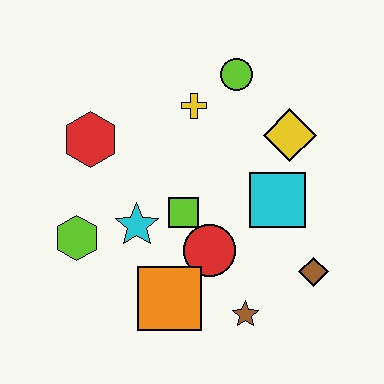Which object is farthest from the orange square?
The lime circle is farthest from the orange square.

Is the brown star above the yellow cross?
No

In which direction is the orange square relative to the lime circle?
The orange square is below the lime circle.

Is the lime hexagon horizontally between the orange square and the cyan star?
No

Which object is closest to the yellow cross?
The lime circle is closest to the yellow cross.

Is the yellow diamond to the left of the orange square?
No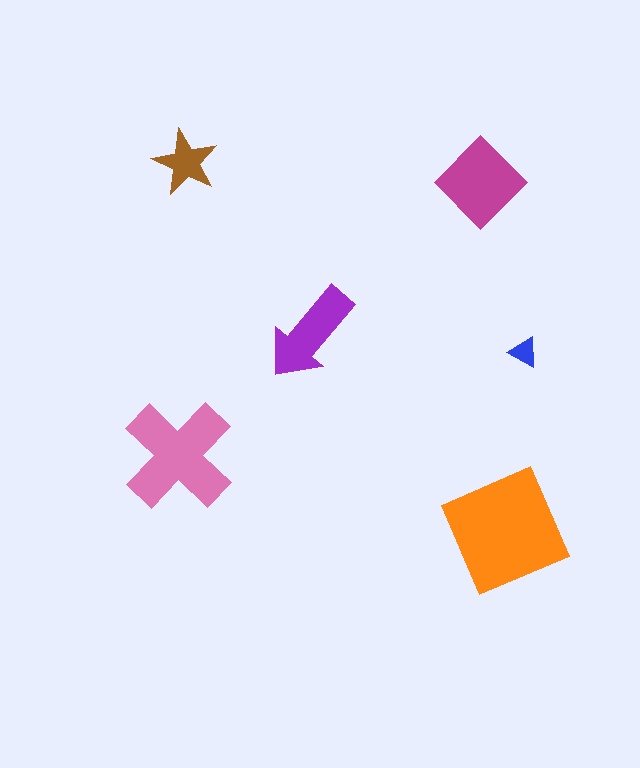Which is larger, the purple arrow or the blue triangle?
The purple arrow.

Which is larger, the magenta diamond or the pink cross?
The pink cross.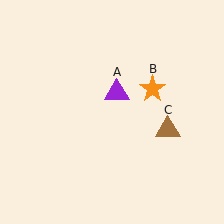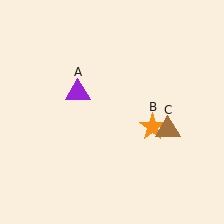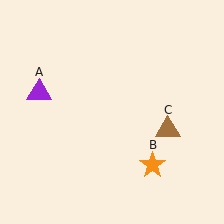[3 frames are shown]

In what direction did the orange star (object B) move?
The orange star (object B) moved down.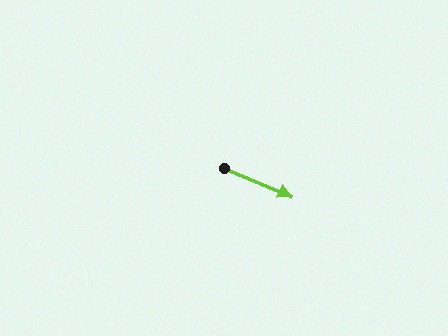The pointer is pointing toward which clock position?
Roughly 4 o'clock.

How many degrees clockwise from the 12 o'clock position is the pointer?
Approximately 113 degrees.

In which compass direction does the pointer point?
Southeast.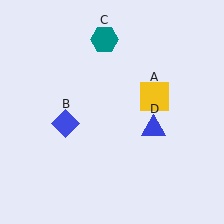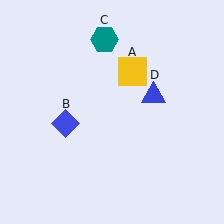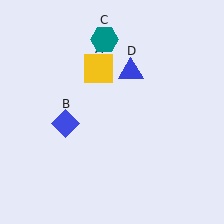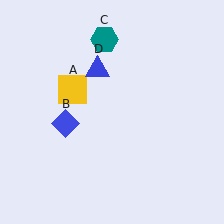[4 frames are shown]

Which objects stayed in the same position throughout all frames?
Blue diamond (object B) and teal hexagon (object C) remained stationary.